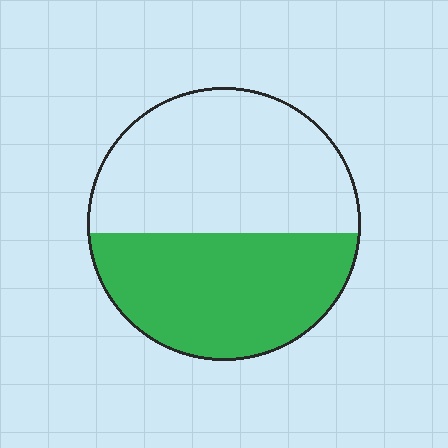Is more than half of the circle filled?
No.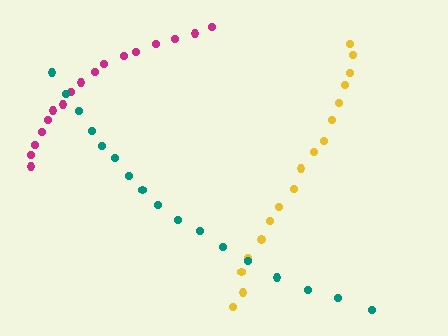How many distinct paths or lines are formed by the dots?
There are 3 distinct paths.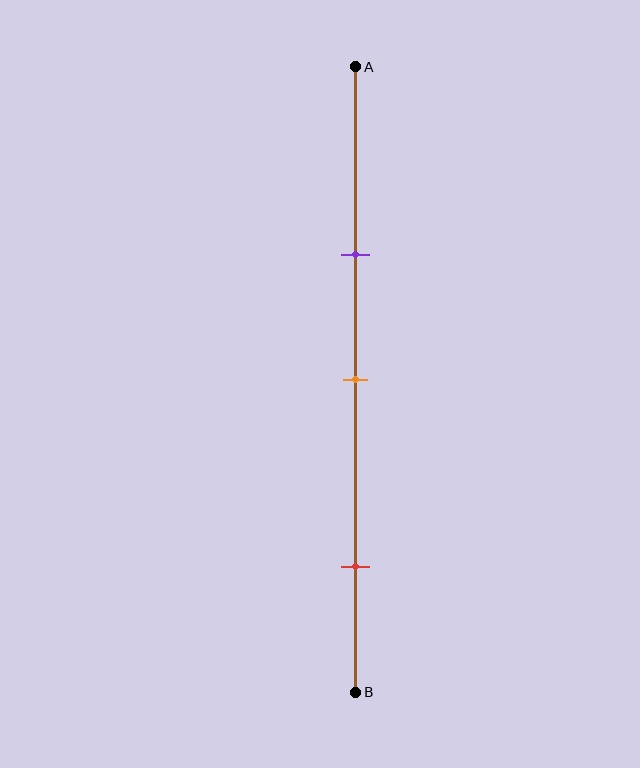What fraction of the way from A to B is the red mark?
The red mark is approximately 80% (0.8) of the way from A to B.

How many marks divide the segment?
There are 3 marks dividing the segment.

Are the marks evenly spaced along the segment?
No, the marks are not evenly spaced.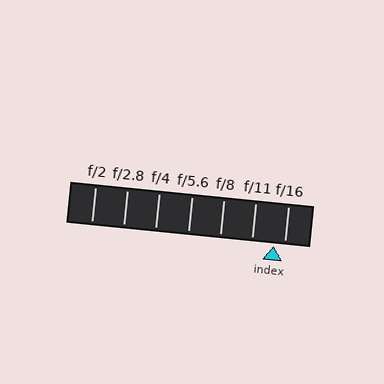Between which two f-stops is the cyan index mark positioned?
The index mark is between f/11 and f/16.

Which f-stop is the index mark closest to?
The index mark is closest to f/16.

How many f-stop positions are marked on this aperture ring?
There are 7 f-stop positions marked.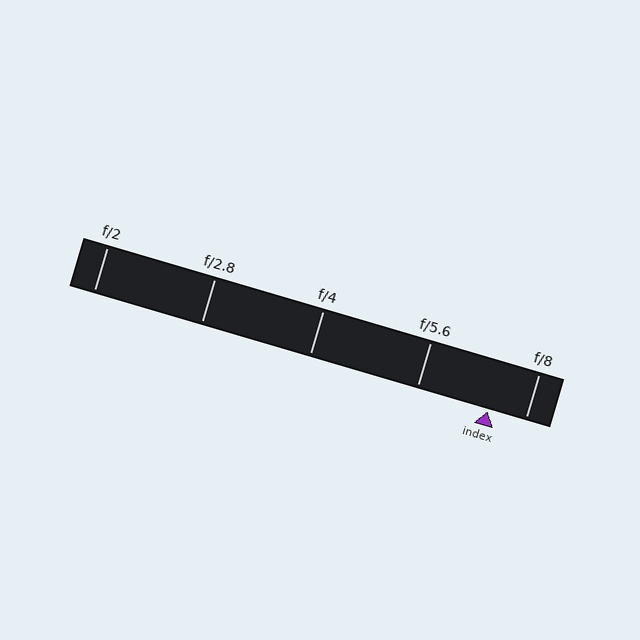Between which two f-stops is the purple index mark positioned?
The index mark is between f/5.6 and f/8.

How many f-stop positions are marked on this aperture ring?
There are 5 f-stop positions marked.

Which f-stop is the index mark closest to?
The index mark is closest to f/8.